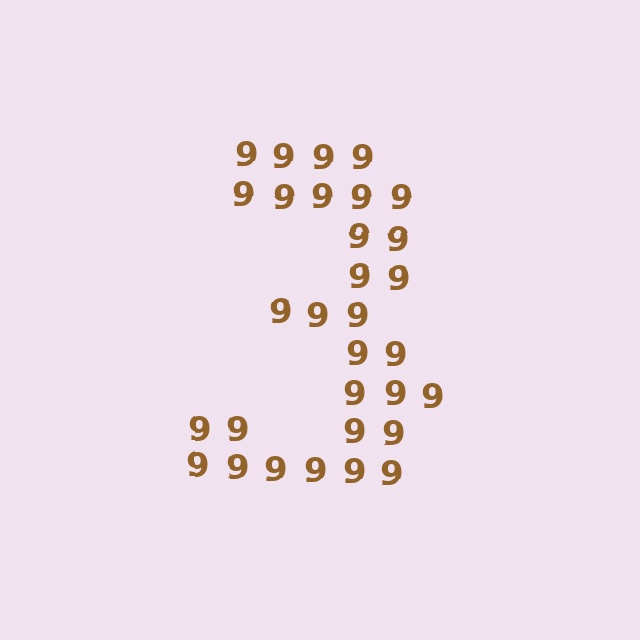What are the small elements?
The small elements are digit 9's.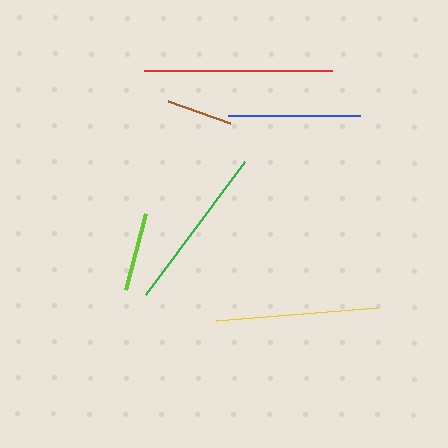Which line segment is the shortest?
The brown line is the shortest at approximately 66 pixels.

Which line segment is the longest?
The red line is the longest at approximately 188 pixels.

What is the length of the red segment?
The red segment is approximately 188 pixels long.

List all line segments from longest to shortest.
From longest to shortest: red, green, yellow, blue, lime, brown.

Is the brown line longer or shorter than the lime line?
The lime line is longer than the brown line.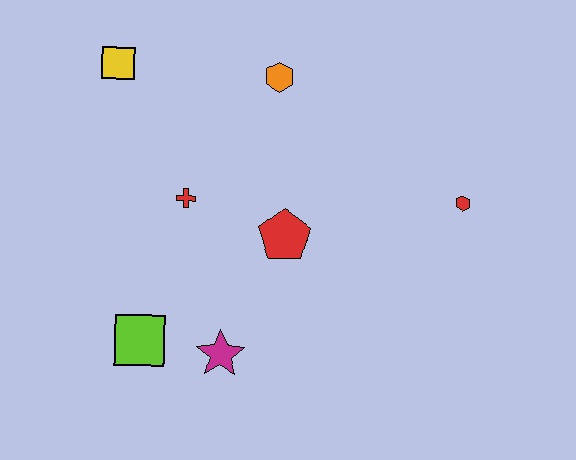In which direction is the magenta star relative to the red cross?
The magenta star is below the red cross.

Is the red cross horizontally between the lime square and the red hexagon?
Yes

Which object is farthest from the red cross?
The red hexagon is farthest from the red cross.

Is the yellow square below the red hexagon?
No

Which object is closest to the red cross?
The red pentagon is closest to the red cross.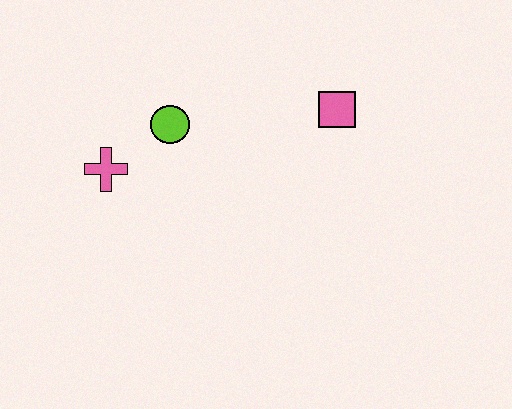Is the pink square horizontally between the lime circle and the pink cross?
No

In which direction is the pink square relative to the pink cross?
The pink square is to the right of the pink cross.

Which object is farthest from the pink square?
The pink cross is farthest from the pink square.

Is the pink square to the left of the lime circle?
No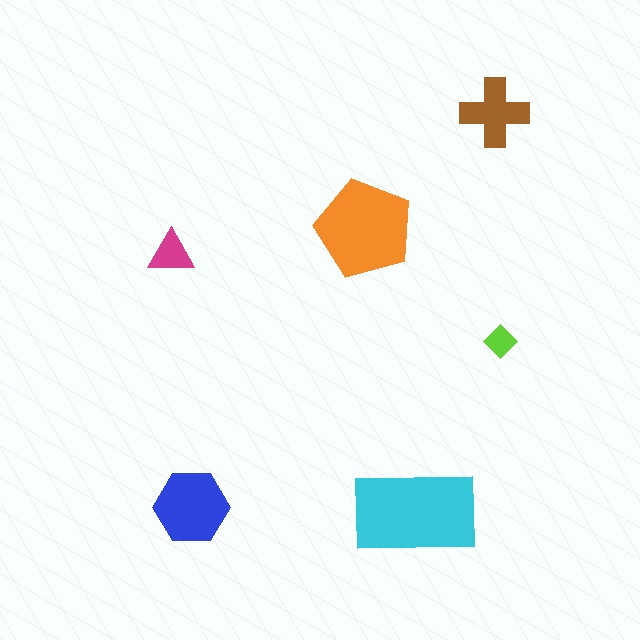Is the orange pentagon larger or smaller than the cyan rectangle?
Smaller.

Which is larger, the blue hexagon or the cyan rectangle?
The cyan rectangle.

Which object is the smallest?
The lime diamond.